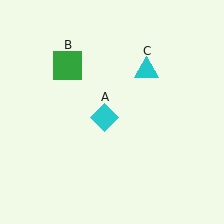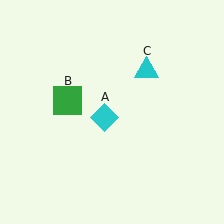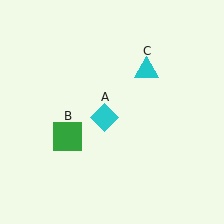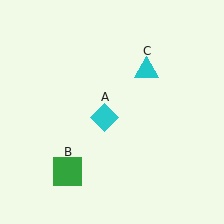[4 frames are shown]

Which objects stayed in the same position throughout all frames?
Cyan diamond (object A) and cyan triangle (object C) remained stationary.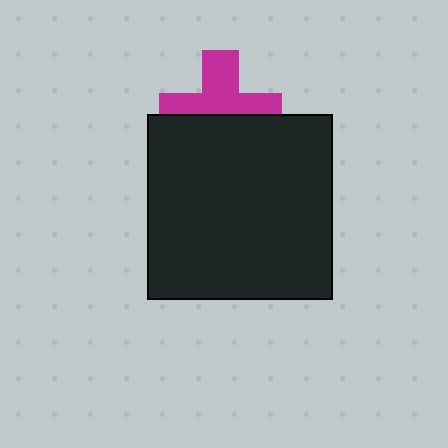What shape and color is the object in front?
The object in front is a black rectangle.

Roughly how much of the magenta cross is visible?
About half of it is visible (roughly 52%).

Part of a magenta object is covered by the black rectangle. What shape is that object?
It is a cross.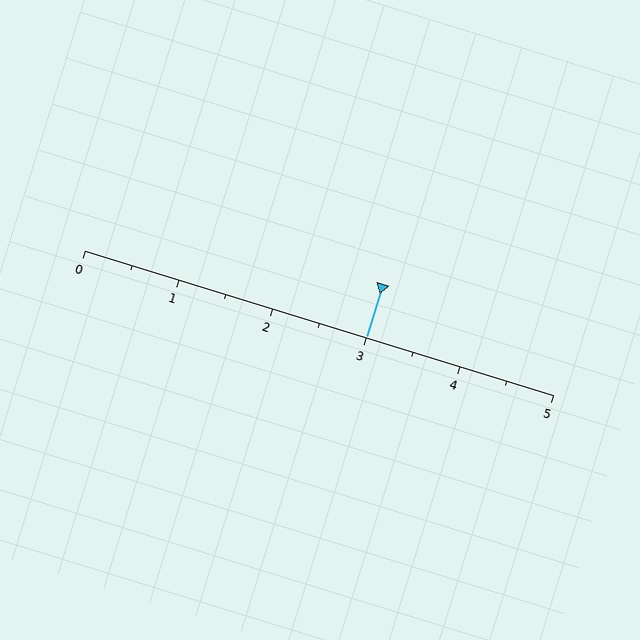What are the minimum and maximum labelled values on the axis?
The axis runs from 0 to 5.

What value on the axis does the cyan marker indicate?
The marker indicates approximately 3.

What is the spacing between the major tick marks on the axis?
The major ticks are spaced 1 apart.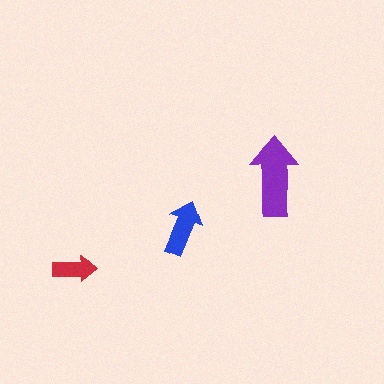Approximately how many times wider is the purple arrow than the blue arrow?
About 1.5 times wider.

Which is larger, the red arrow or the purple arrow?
The purple one.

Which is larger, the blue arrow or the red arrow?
The blue one.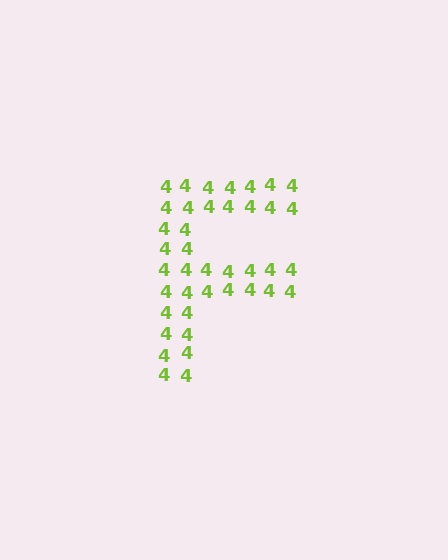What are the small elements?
The small elements are digit 4's.